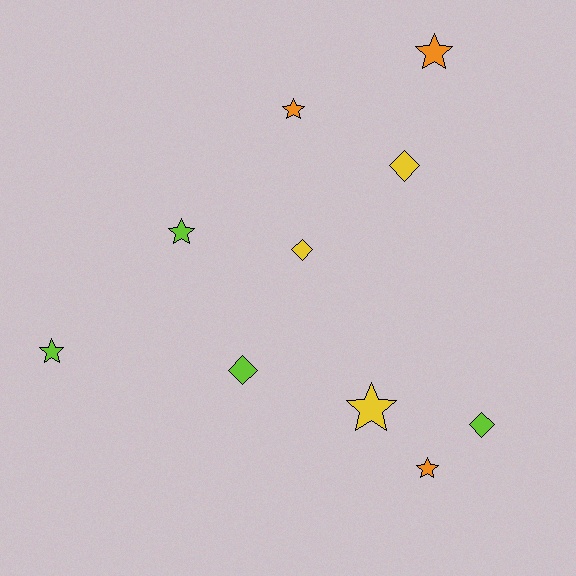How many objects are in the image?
There are 10 objects.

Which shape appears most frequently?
Star, with 6 objects.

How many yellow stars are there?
There is 1 yellow star.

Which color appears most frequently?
Lime, with 4 objects.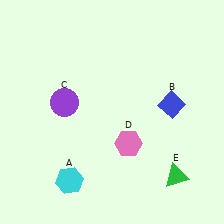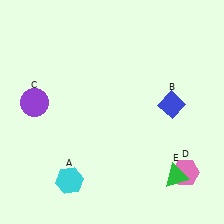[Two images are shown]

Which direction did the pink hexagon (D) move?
The pink hexagon (D) moved right.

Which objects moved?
The objects that moved are: the purple circle (C), the pink hexagon (D).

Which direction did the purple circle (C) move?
The purple circle (C) moved left.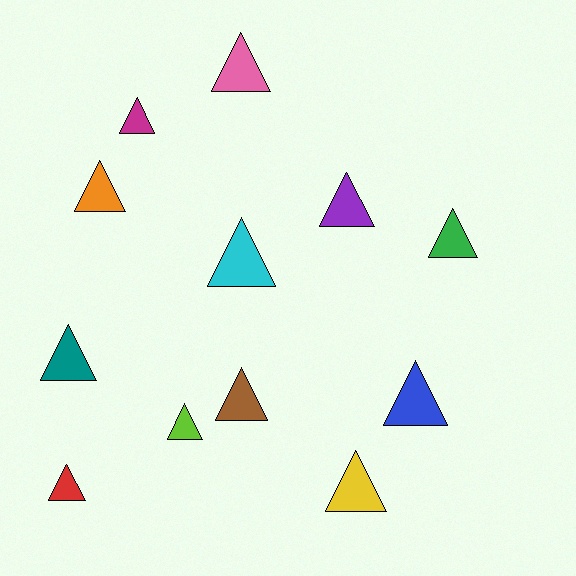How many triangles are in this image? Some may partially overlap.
There are 12 triangles.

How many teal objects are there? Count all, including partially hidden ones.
There is 1 teal object.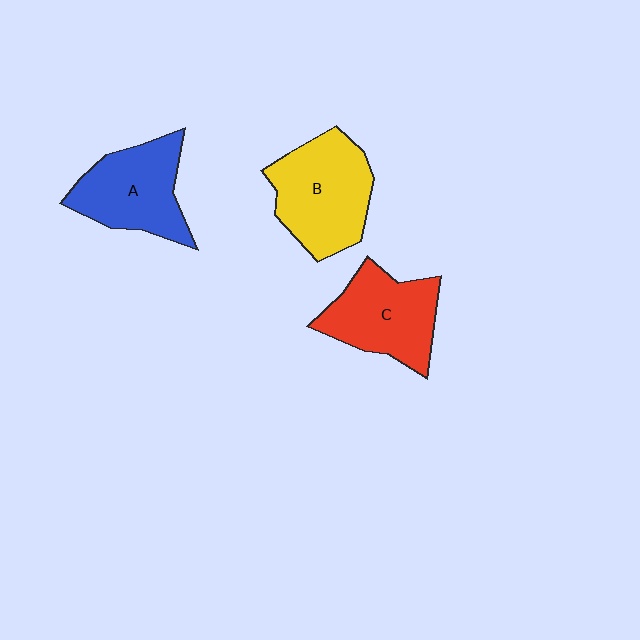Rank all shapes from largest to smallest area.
From largest to smallest: B (yellow), C (red), A (blue).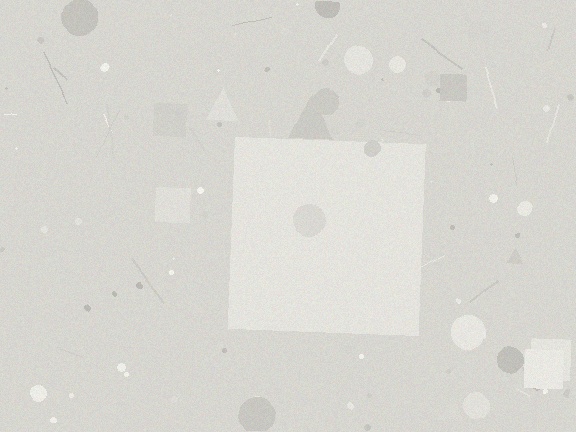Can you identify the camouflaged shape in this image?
The camouflaged shape is a square.